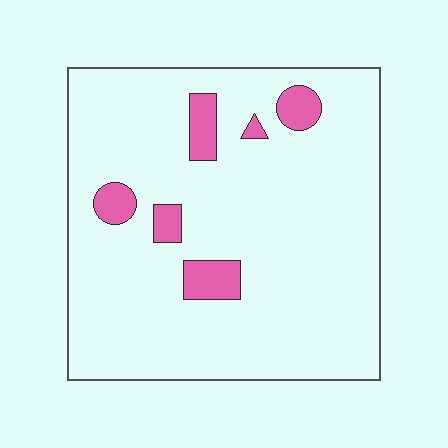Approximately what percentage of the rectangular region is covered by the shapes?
Approximately 10%.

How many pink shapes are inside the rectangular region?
6.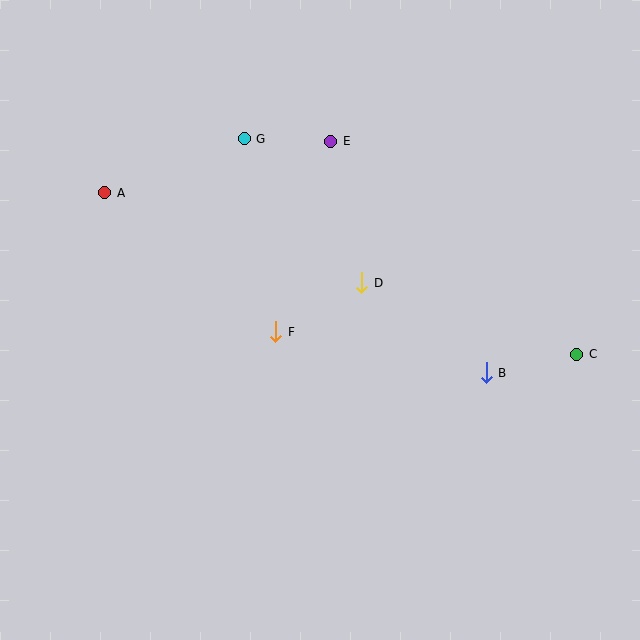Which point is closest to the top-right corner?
Point E is closest to the top-right corner.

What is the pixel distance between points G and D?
The distance between G and D is 186 pixels.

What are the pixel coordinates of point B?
Point B is at (486, 373).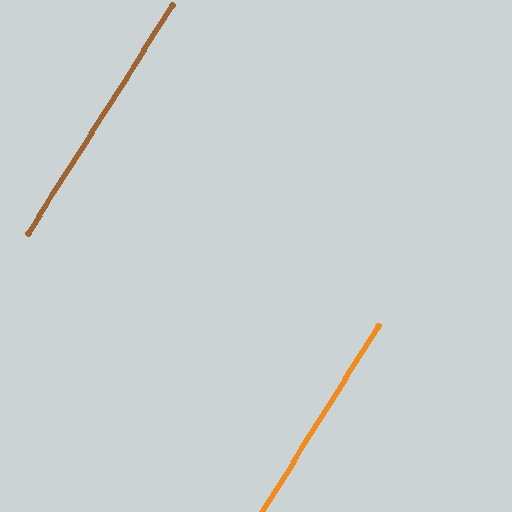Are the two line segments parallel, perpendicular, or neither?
Parallel — their directions differ by only 0.7°.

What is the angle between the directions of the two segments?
Approximately 1 degree.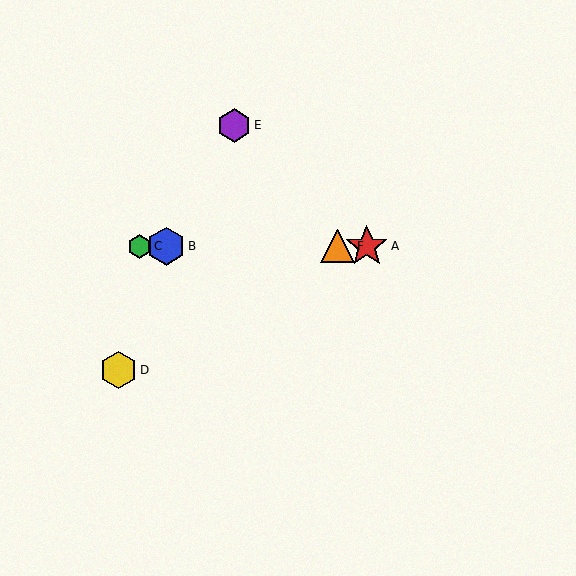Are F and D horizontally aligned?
No, F is at y≈246 and D is at y≈370.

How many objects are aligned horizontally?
4 objects (A, B, C, F) are aligned horizontally.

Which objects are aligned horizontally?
Objects A, B, C, F are aligned horizontally.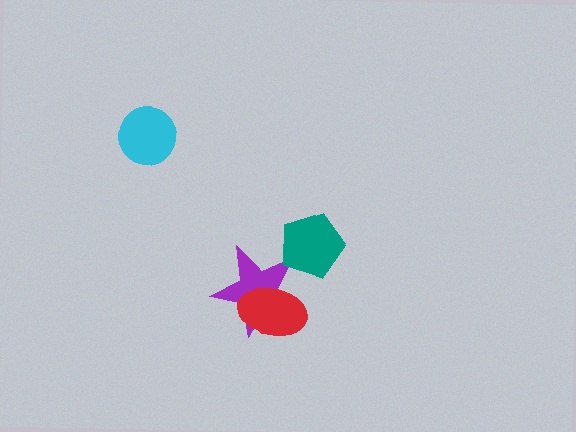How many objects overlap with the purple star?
2 objects overlap with the purple star.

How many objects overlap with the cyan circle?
0 objects overlap with the cyan circle.